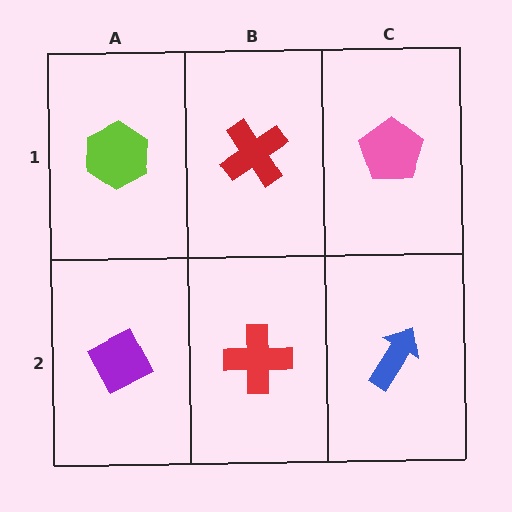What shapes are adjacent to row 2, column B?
A red cross (row 1, column B), a purple diamond (row 2, column A), a blue arrow (row 2, column C).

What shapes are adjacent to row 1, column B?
A red cross (row 2, column B), a lime hexagon (row 1, column A), a pink pentagon (row 1, column C).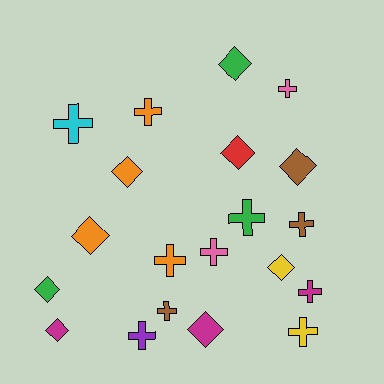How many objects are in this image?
There are 20 objects.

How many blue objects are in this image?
There are no blue objects.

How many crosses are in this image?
There are 11 crosses.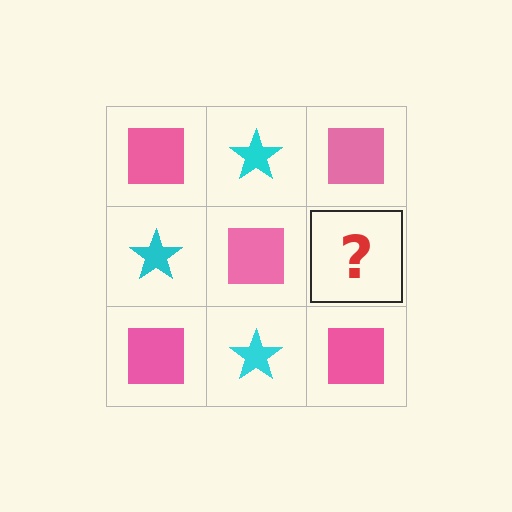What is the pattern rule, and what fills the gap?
The rule is that it alternates pink square and cyan star in a checkerboard pattern. The gap should be filled with a cyan star.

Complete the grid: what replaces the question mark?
The question mark should be replaced with a cyan star.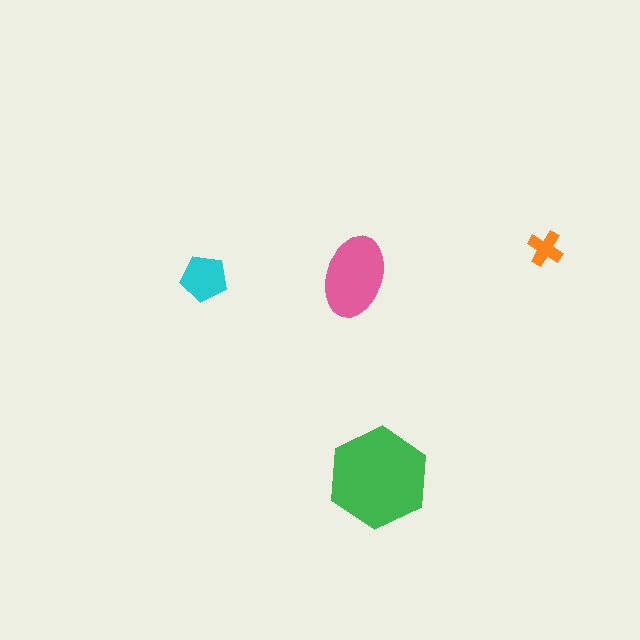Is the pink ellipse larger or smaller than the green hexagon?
Smaller.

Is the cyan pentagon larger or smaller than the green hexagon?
Smaller.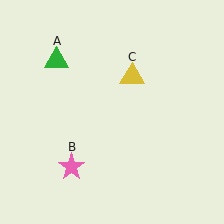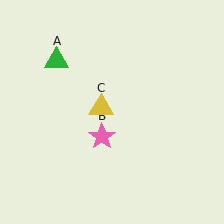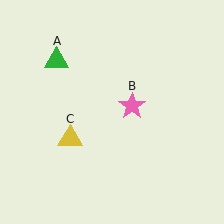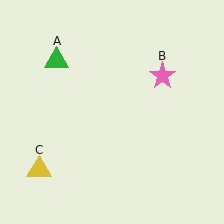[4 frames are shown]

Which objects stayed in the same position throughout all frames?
Green triangle (object A) remained stationary.